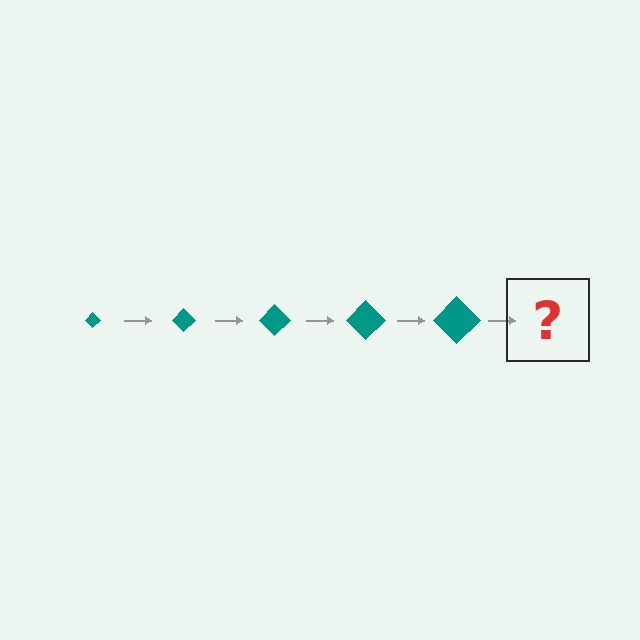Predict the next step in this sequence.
The next step is a teal diamond, larger than the previous one.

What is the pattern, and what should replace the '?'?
The pattern is that the diamond gets progressively larger each step. The '?' should be a teal diamond, larger than the previous one.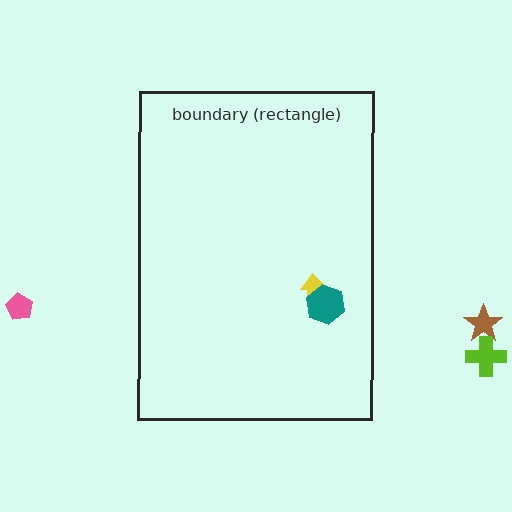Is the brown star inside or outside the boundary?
Outside.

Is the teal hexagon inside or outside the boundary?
Inside.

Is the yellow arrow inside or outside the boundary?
Inside.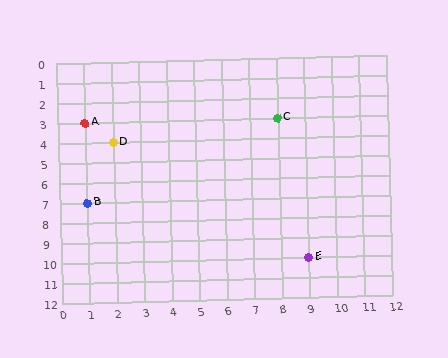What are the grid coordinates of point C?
Point C is at grid coordinates (8, 3).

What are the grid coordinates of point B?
Point B is at grid coordinates (1, 7).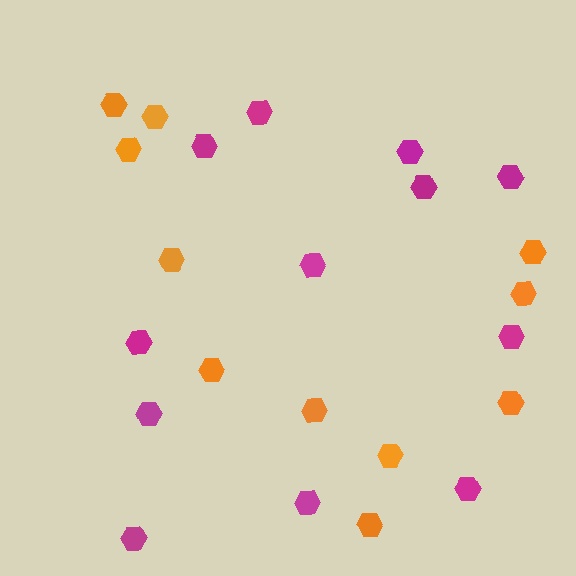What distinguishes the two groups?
There are 2 groups: one group of magenta hexagons (12) and one group of orange hexagons (11).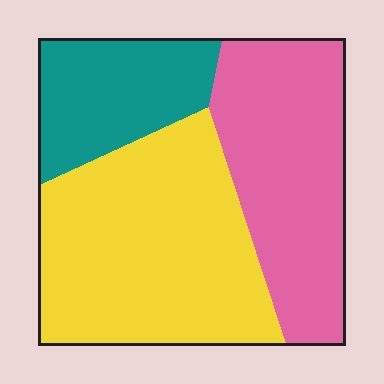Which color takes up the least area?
Teal, at roughly 20%.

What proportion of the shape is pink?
Pink covers roughly 35% of the shape.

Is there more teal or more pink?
Pink.